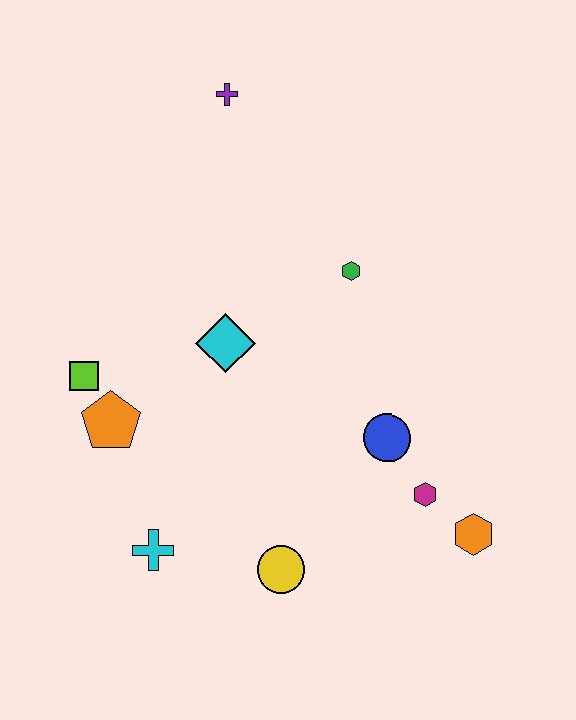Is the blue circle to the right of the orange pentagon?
Yes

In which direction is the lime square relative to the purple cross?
The lime square is below the purple cross.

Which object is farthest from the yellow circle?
The purple cross is farthest from the yellow circle.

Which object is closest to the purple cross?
The green hexagon is closest to the purple cross.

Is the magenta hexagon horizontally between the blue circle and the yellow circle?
No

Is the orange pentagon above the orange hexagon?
Yes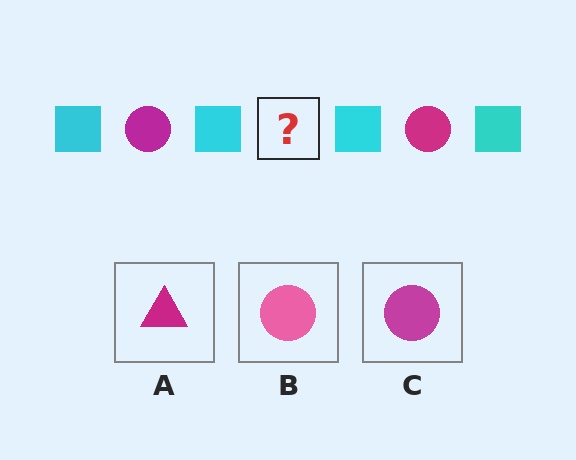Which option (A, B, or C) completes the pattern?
C.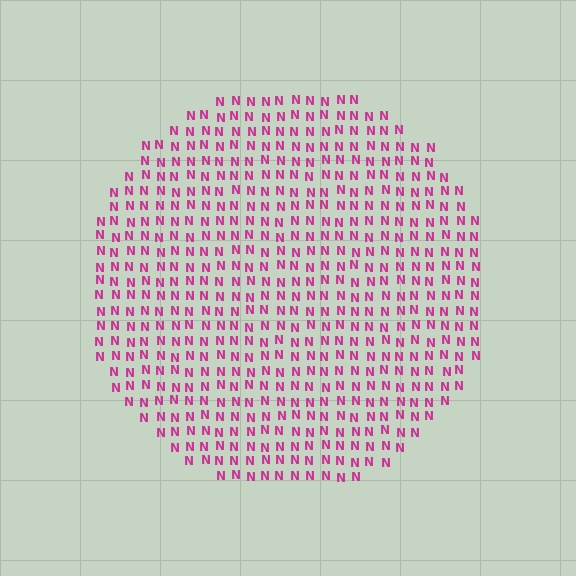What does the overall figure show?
The overall figure shows a circle.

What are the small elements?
The small elements are letter N's.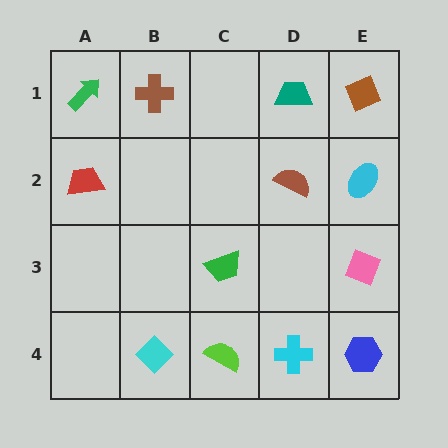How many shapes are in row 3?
2 shapes.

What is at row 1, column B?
A brown cross.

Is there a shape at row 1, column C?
No, that cell is empty.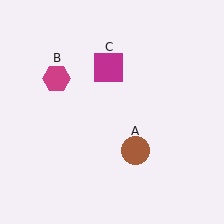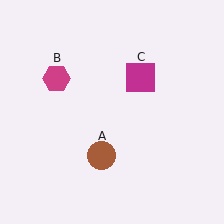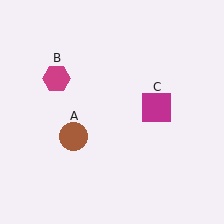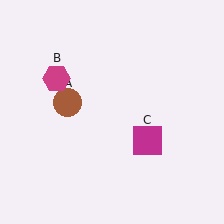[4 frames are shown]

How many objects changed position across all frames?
2 objects changed position: brown circle (object A), magenta square (object C).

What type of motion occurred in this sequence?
The brown circle (object A), magenta square (object C) rotated clockwise around the center of the scene.